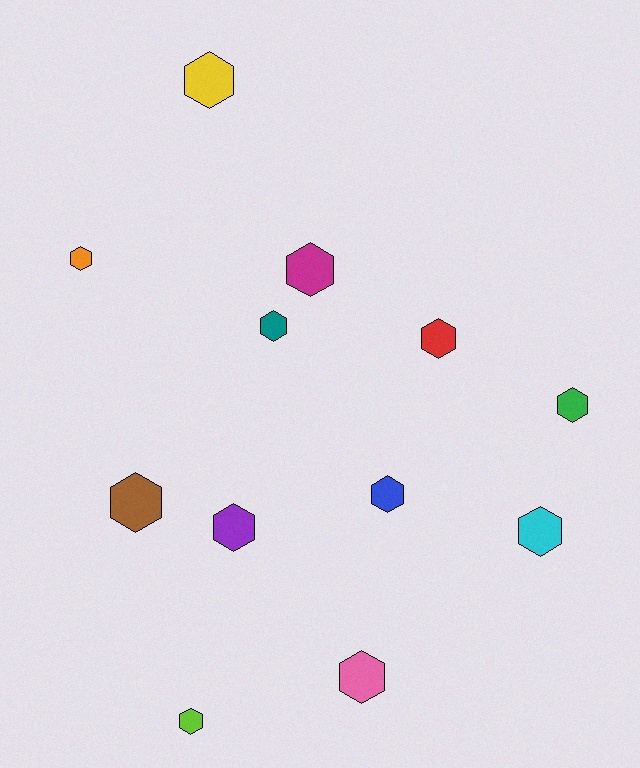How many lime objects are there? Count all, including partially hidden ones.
There is 1 lime object.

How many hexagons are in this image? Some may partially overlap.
There are 12 hexagons.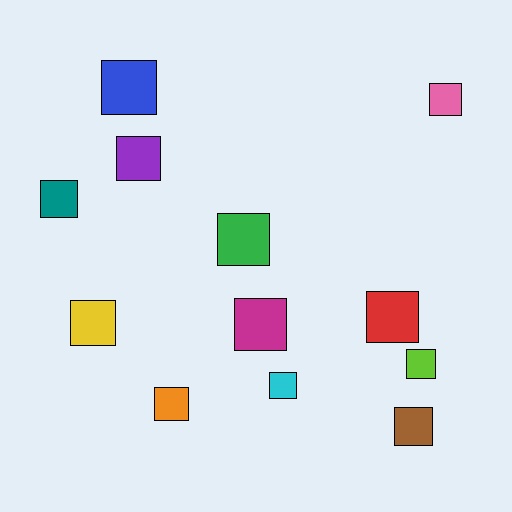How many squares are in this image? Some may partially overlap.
There are 12 squares.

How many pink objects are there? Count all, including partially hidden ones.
There is 1 pink object.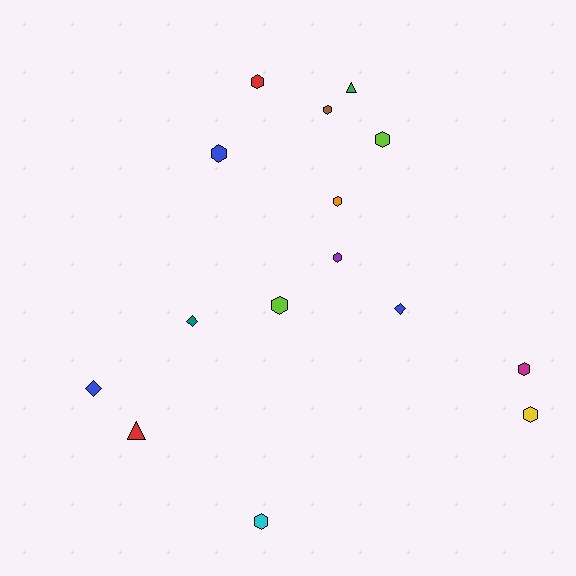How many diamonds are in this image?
There are 3 diamonds.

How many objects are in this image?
There are 15 objects.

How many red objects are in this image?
There are 2 red objects.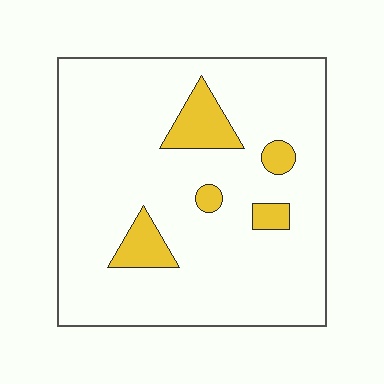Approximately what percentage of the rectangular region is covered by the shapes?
Approximately 10%.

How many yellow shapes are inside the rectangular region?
5.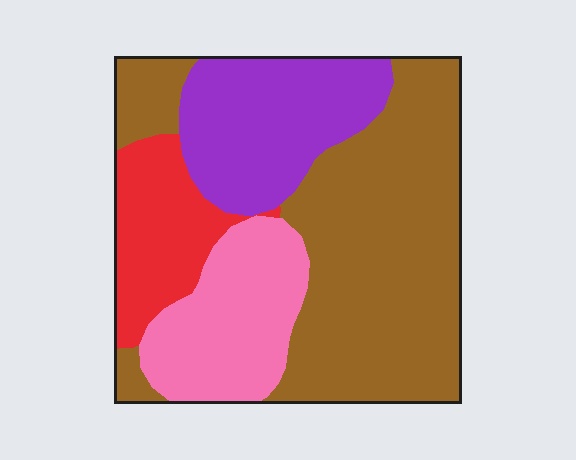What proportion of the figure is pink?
Pink covers about 20% of the figure.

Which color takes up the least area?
Red, at roughly 15%.